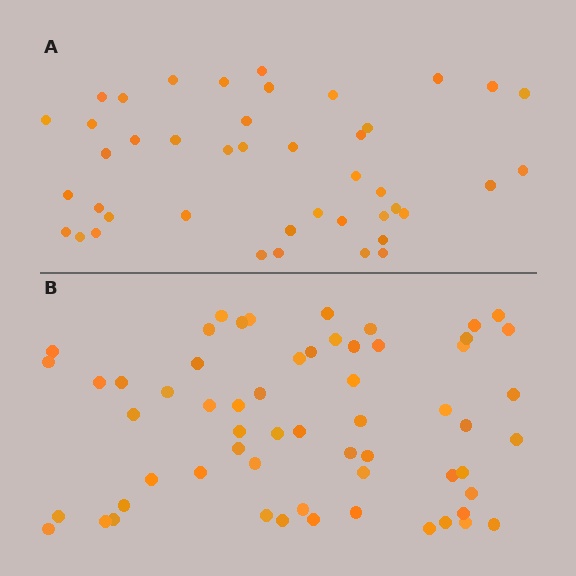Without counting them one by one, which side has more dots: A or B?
Region B (the bottom region) has more dots.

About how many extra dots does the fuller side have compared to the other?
Region B has approximately 15 more dots than region A.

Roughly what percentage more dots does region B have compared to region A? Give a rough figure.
About 40% more.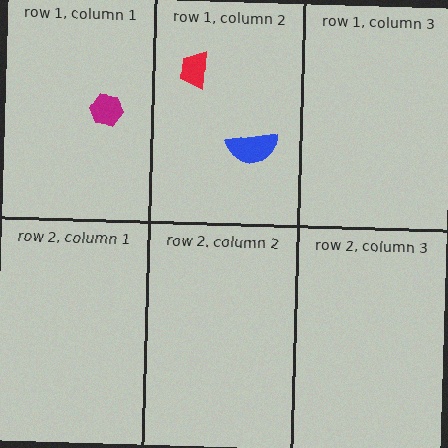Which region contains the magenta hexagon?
The row 1, column 1 region.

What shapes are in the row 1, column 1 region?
The magenta hexagon.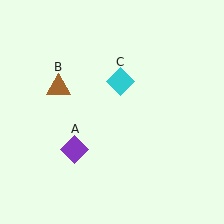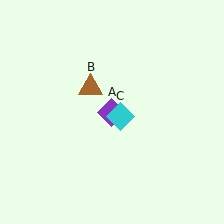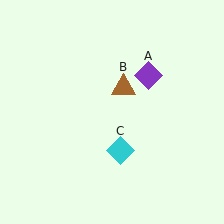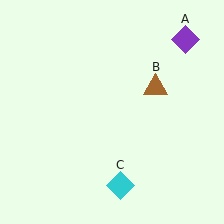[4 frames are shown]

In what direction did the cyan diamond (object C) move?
The cyan diamond (object C) moved down.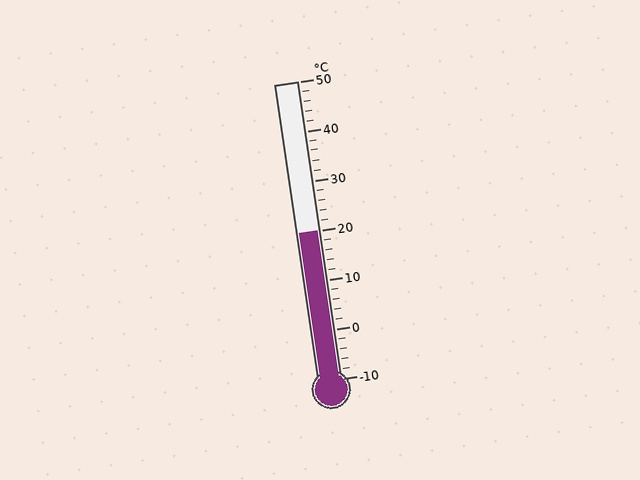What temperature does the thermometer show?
The thermometer shows approximately 20°C.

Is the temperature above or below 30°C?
The temperature is below 30°C.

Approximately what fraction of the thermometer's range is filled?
The thermometer is filled to approximately 50% of its range.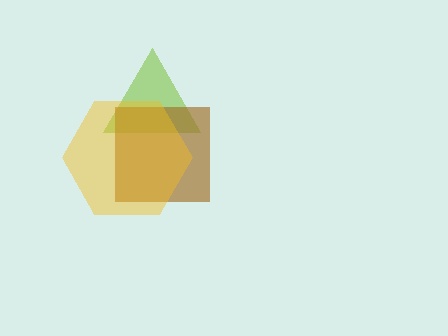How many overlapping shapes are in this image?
There are 3 overlapping shapes in the image.